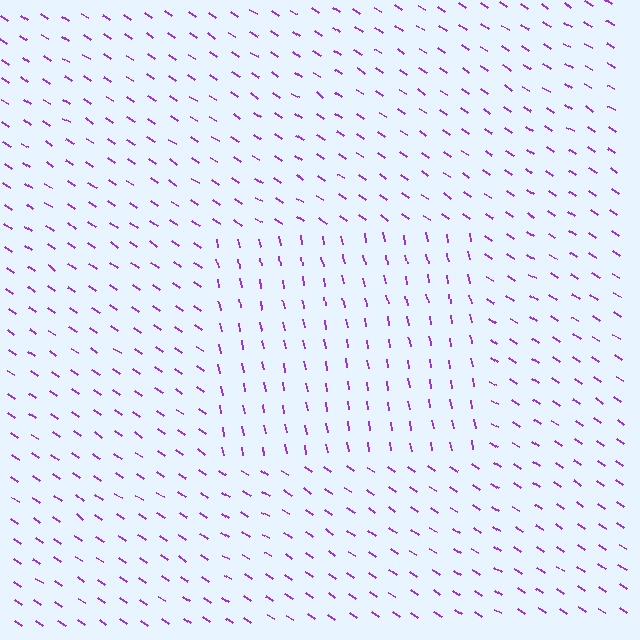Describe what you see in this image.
The image is filled with small purple line segments. A rectangle region in the image has lines oriented differently from the surrounding lines, creating a visible texture boundary.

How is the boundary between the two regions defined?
The boundary is defined purely by a change in line orientation (approximately 45 degrees difference). All lines are the same color and thickness.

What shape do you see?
I see a rectangle.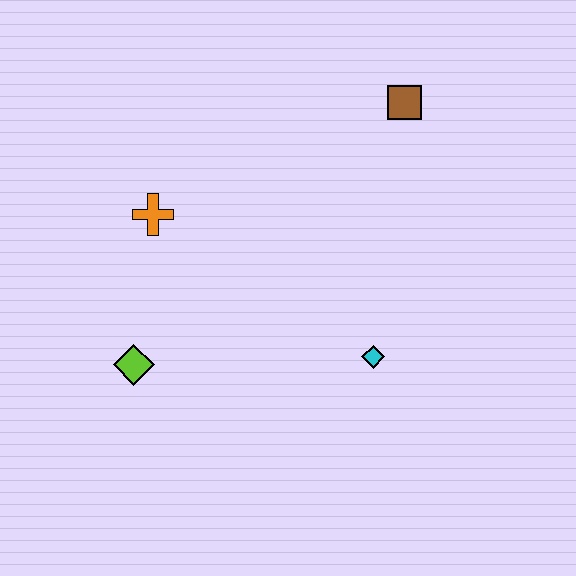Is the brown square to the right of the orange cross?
Yes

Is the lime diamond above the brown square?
No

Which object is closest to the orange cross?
The lime diamond is closest to the orange cross.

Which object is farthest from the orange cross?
The brown square is farthest from the orange cross.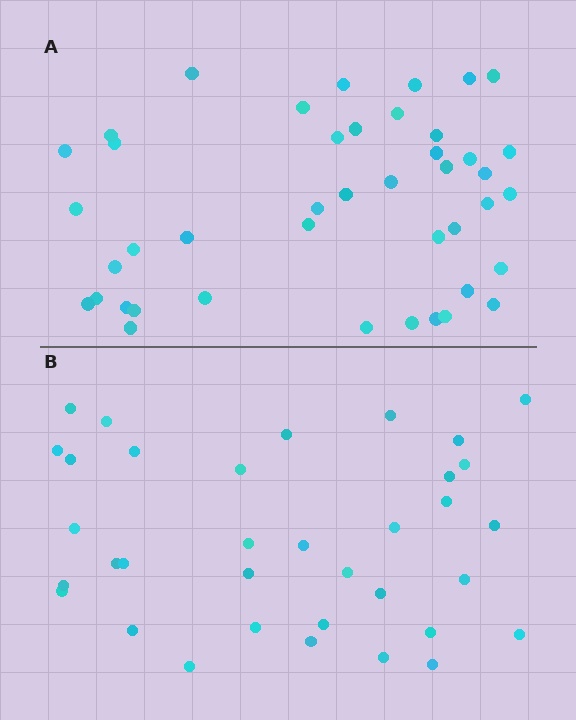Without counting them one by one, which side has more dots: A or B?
Region A (the top region) has more dots.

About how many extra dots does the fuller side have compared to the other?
Region A has roughly 8 or so more dots than region B.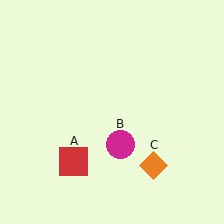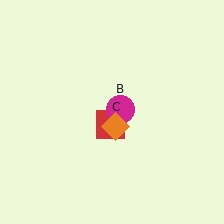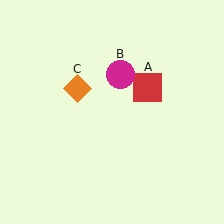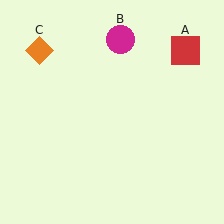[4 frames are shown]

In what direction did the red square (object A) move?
The red square (object A) moved up and to the right.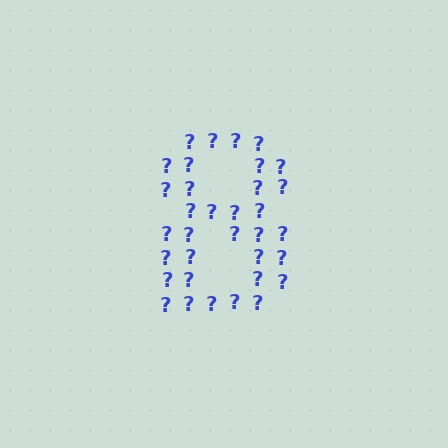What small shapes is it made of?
It is made of small question marks.